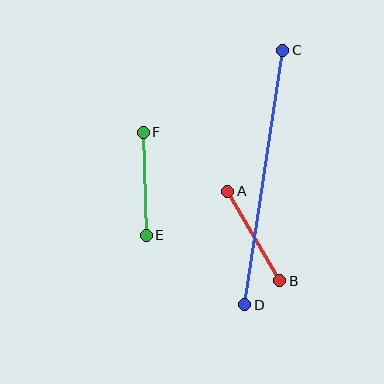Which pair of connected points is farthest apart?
Points C and D are farthest apart.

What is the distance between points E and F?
The distance is approximately 103 pixels.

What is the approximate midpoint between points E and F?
The midpoint is at approximately (145, 184) pixels.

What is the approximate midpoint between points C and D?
The midpoint is at approximately (264, 178) pixels.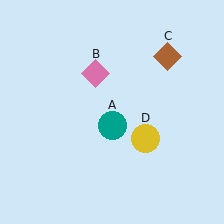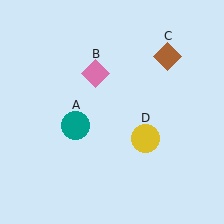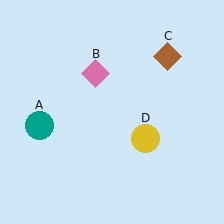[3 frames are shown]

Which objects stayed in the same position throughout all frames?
Pink diamond (object B) and brown diamond (object C) and yellow circle (object D) remained stationary.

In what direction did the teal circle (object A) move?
The teal circle (object A) moved left.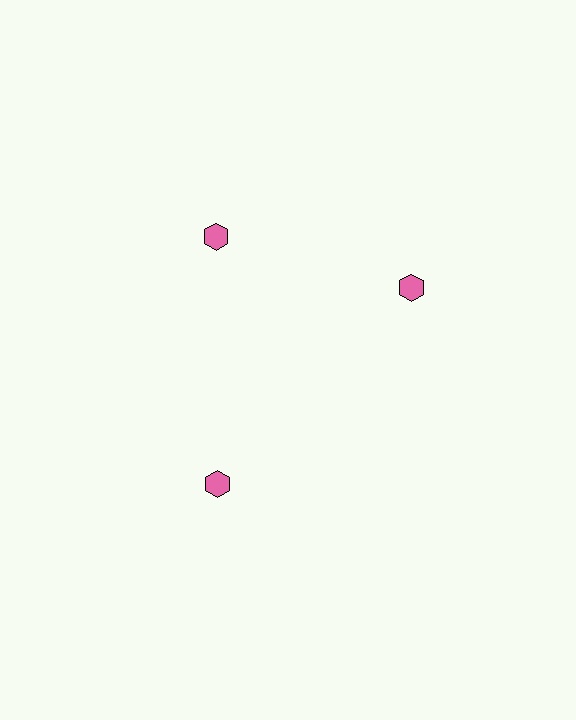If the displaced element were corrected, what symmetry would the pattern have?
It would have 3-fold rotational symmetry — the pattern would map onto itself every 120 degrees.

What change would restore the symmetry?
The symmetry would be restored by rotating it back into even spacing with its neighbors so that all 3 hexagons sit at equal angles and equal distance from the center.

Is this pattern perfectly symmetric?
No. The 3 pink hexagons are arranged in a ring, but one element near the 3 o'clock position is rotated out of alignment along the ring, breaking the 3-fold rotational symmetry.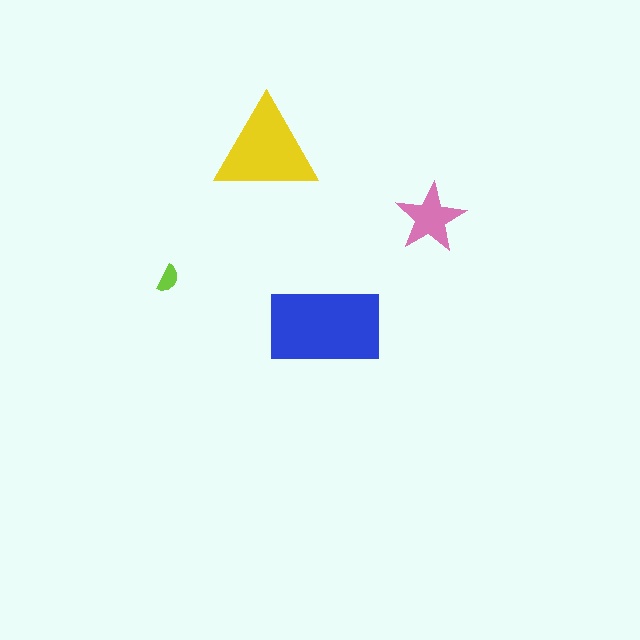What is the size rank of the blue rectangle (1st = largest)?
1st.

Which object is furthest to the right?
The pink star is rightmost.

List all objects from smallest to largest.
The lime semicircle, the pink star, the yellow triangle, the blue rectangle.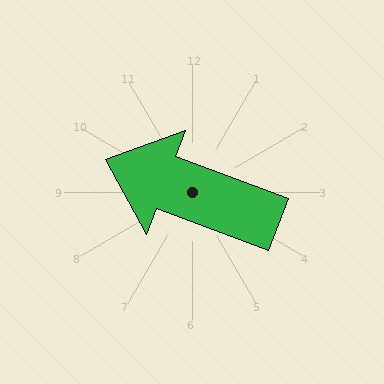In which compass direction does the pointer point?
West.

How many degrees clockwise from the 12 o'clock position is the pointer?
Approximately 291 degrees.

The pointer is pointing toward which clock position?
Roughly 10 o'clock.